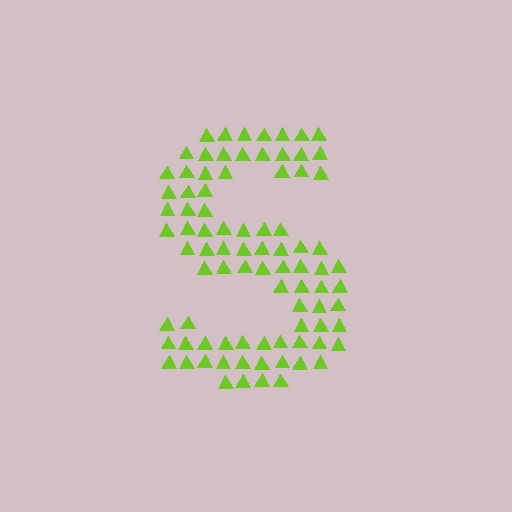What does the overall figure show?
The overall figure shows the letter S.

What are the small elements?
The small elements are triangles.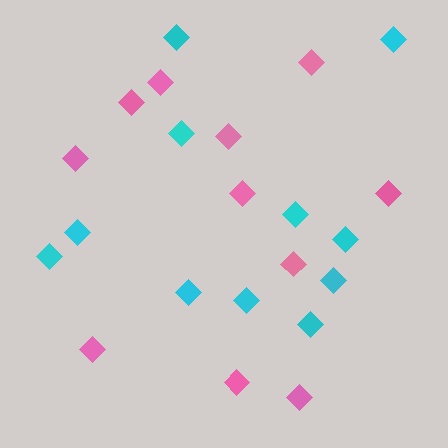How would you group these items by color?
There are 2 groups: one group of pink diamonds (11) and one group of cyan diamonds (11).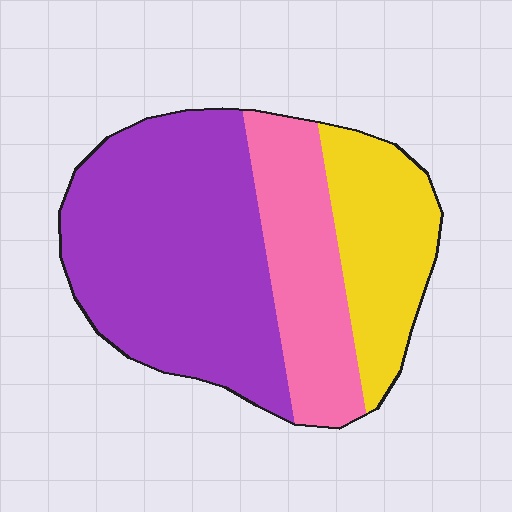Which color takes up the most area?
Purple, at roughly 55%.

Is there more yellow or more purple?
Purple.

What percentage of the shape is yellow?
Yellow covers 23% of the shape.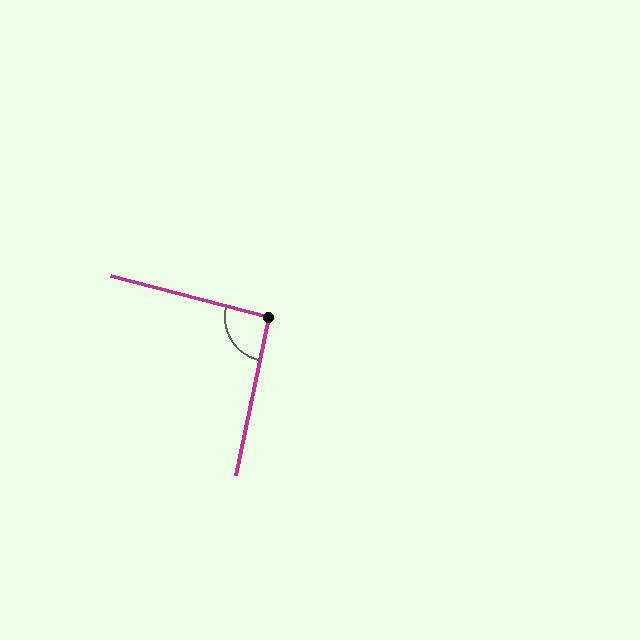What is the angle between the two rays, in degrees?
Approximately 93 degrees.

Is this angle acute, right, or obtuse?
It is approximately a right angle.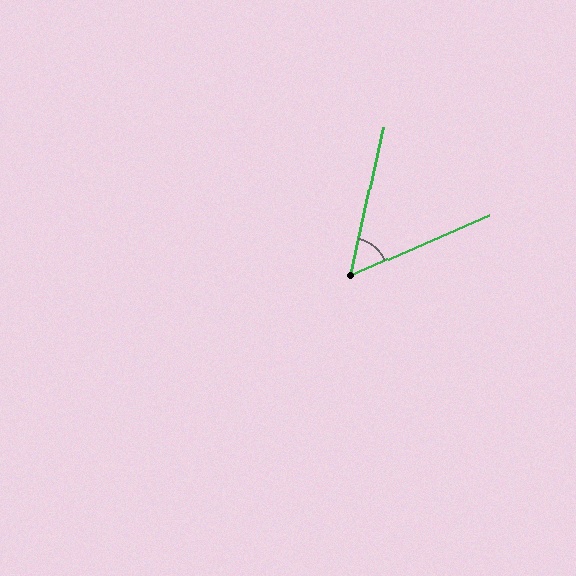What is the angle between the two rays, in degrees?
Approximately 54 degrees.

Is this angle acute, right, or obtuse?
It is acute.